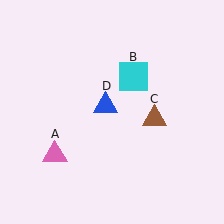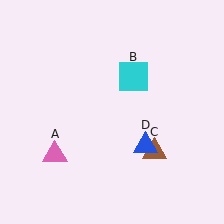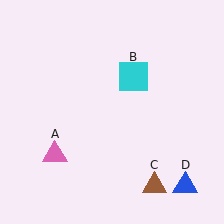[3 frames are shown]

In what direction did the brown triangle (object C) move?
The brown triangle (object C) moved down.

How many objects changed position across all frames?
2 objects changed position: brown triangle (object C), blue triangle (object D).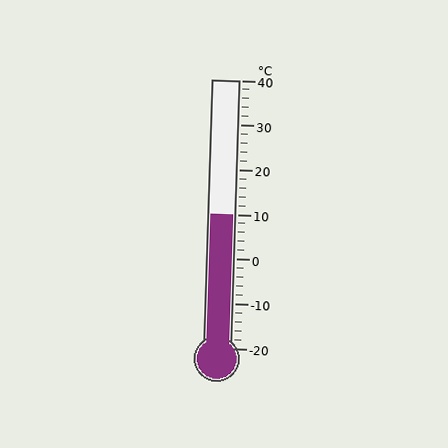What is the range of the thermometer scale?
The thermometer scale ranges from -20°C to 40°C.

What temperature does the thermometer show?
The thermometer shows approximately 10°C.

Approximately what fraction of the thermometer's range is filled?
The thermometer is filled to approximately 50% of its range.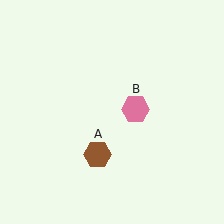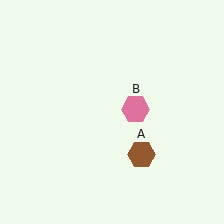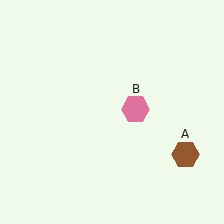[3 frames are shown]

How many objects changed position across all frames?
1 object changed position: brown hexagon (object A).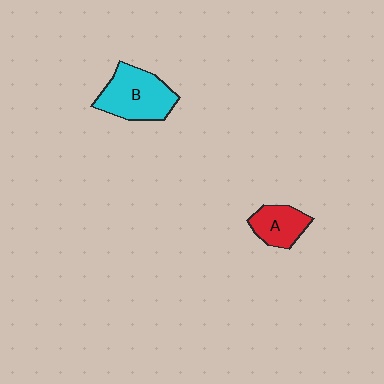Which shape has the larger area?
Shape B (cyan).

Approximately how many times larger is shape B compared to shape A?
Approximately 1.7 times.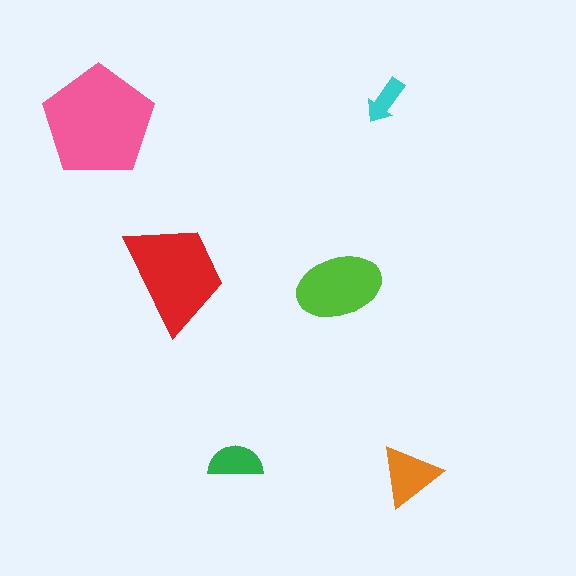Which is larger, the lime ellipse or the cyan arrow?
The lime ellipse.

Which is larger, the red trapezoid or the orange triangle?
The red trapezoid.